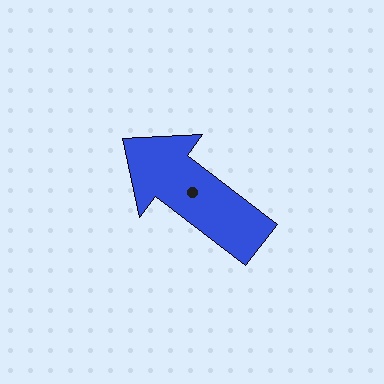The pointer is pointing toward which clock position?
Roughly 10 o'clock.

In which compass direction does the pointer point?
Northwest.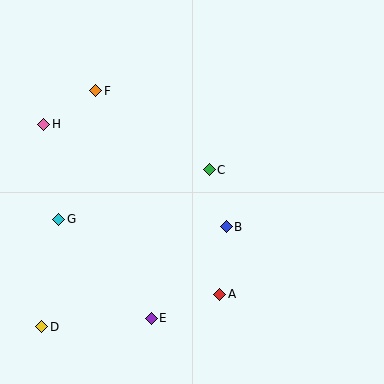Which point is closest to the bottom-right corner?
Point A is closest to the bottom-right corner.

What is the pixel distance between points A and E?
The distance between A and E is 73 pixels.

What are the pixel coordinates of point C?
Point C is at (209, 170).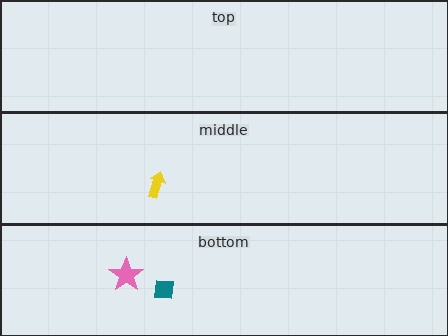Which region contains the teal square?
The bottom region.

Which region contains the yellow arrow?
The middle region.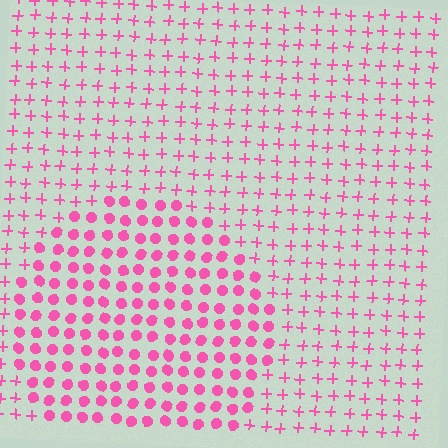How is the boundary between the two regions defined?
The boundary is defined by a change in element shape: circles inside vs. plus signs outside. All elements share the same color and spacing.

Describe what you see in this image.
The image is filled with small pink elements arranged in a uniform grid. A circle-shaped region contains circles, while the surrounding area contains plus signs. The boundary is defined purely by the change in element shape.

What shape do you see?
I see a circle.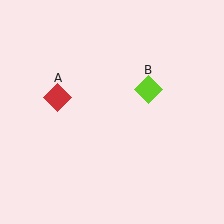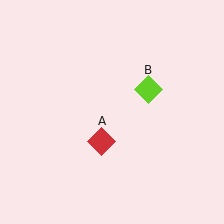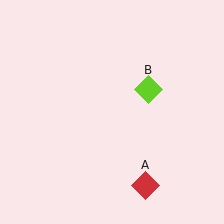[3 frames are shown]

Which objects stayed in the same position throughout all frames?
Lime diamond (object B) remained stationary.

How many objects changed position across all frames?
1 object changed position: red diamond (object A).